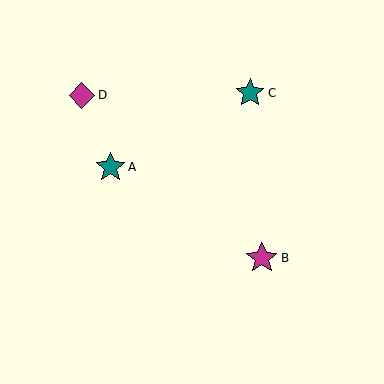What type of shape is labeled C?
Shape C is a teal star.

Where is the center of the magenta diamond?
The center of the magenta diamond is at (82, 95).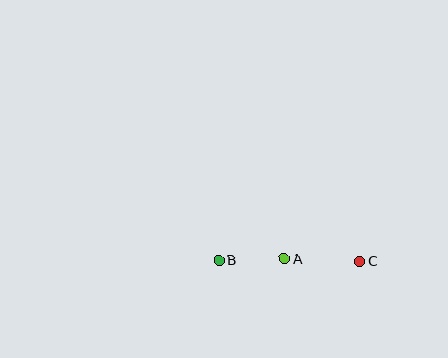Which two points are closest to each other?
Points A and B are closest to each other.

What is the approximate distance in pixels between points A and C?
The distance between A and C is approximately 75 pixels.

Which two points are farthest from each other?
Points B and C are farthest from each other.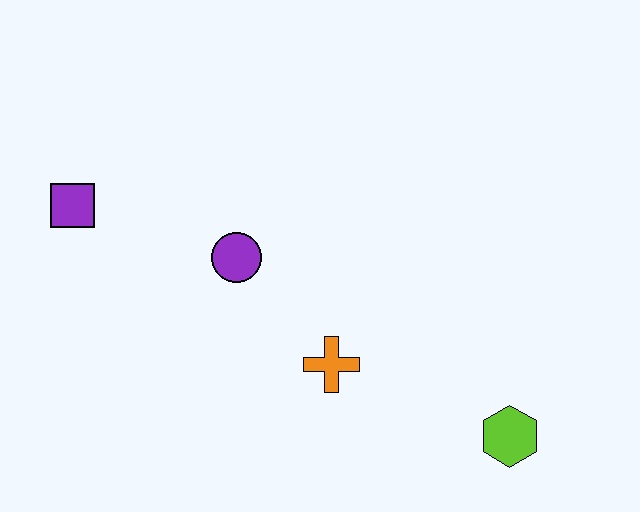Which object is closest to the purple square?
The purple circle is closest to the purple square.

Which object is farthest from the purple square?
The lime hexagon is farthest from the purple square.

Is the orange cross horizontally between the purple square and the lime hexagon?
Yes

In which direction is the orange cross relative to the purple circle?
The orange cross is below the purple circle.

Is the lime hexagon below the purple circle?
Yes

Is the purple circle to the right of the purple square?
Yes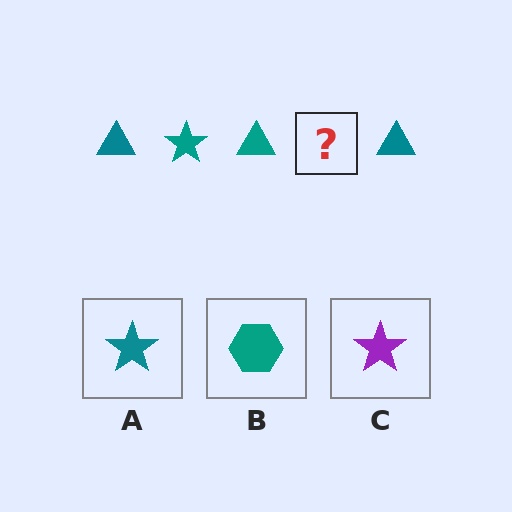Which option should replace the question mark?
Option A.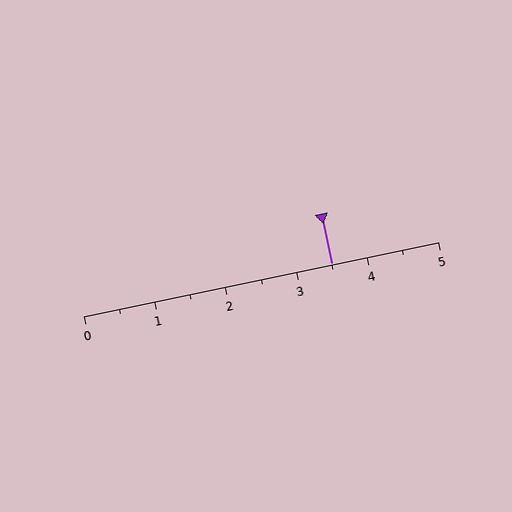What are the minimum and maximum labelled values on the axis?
The axis runs from 0 to 5.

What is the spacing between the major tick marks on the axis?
The major ticks are spaced 1 apart.